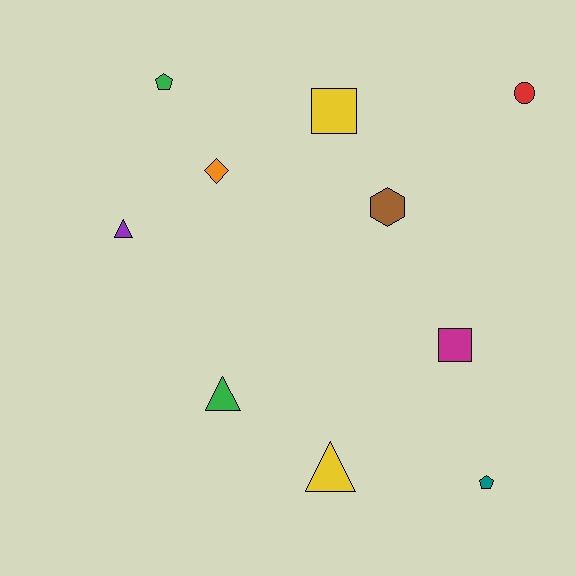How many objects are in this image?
There are 10 objects.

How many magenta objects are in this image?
There is 1 magenta object.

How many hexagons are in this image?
There is 1 hexagon.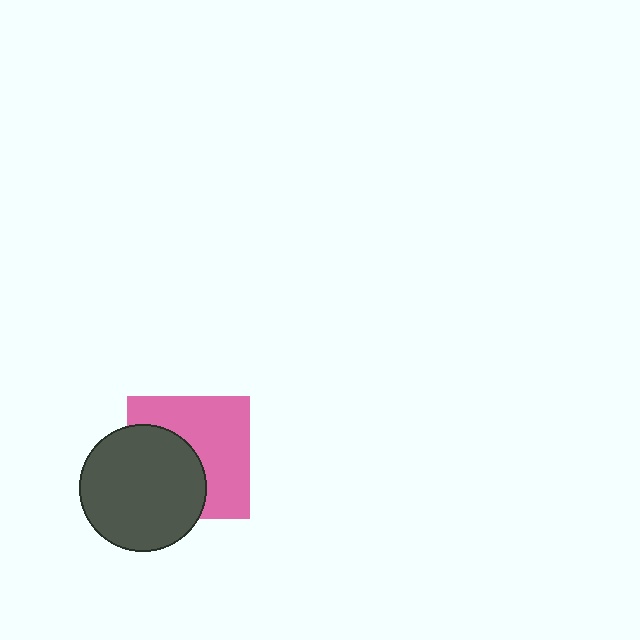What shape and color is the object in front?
The object in front is a dark gray circle.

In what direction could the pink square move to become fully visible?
The pink square could move toward the upper-right. That would shift it out from behind the dark gray circle entirely.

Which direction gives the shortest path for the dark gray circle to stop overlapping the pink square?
Moving toward the lower-left gives the shortest separation.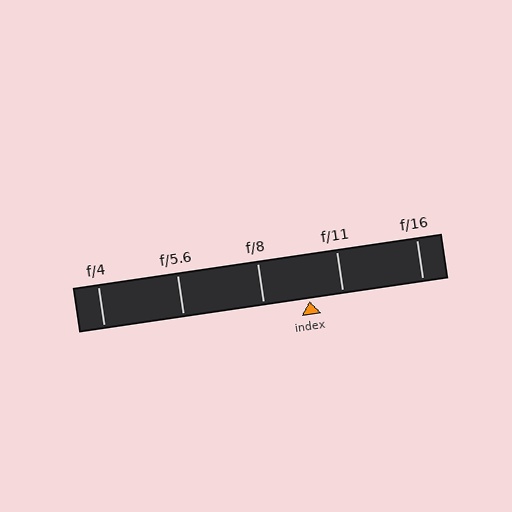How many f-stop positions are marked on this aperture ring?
There are 5 f-stop positions marked.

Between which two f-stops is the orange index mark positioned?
The index mark is between f/8 and f/11.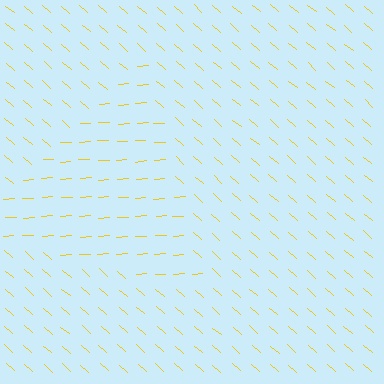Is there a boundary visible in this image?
Yes, there is a texture boundary formed by a change in line orientation.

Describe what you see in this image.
The image is filled with small yellow line segments. A triangle region in the image has lines oriented differently from the surrounding lines, creating a visible texture boundary.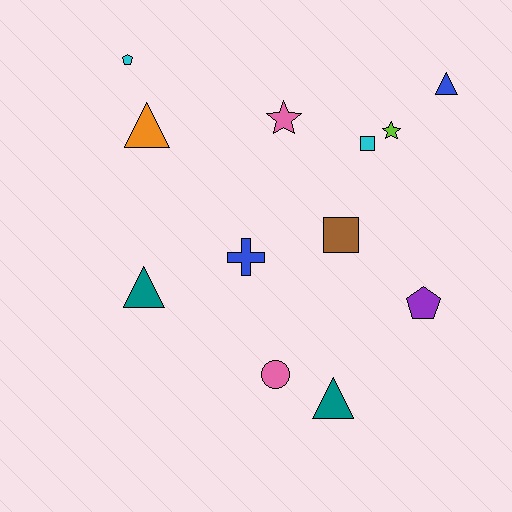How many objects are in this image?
There are 12 objects.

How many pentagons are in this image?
There are 2 pentagons.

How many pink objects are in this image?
There are 2 pink objects.